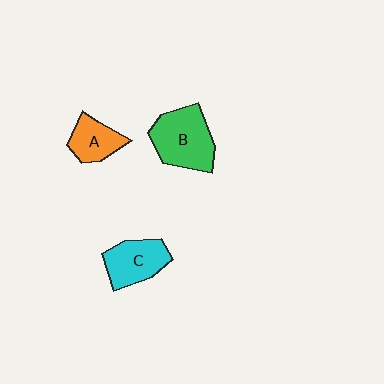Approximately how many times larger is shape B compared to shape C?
Approximately 1.3 times.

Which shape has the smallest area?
Shape A (orange).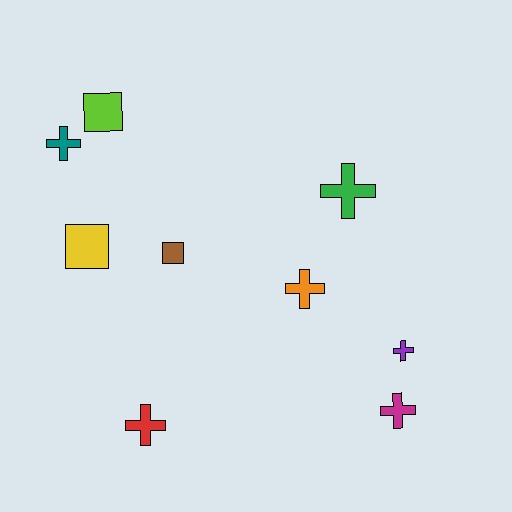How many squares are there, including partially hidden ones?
There are 3 squares.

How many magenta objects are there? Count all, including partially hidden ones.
There is 1 magenta object.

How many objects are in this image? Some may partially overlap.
There are 9 objects.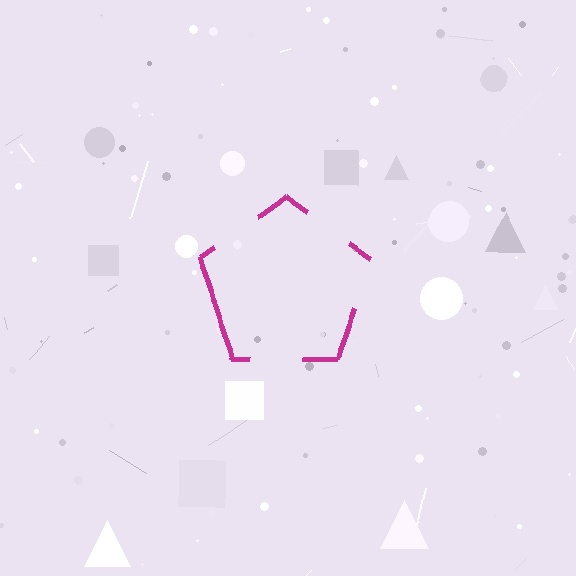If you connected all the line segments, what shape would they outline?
They would outline a pentagon.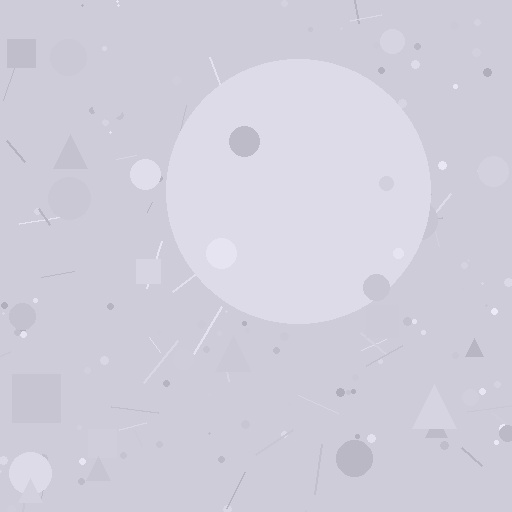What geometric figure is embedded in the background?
A circle is embedded in the background.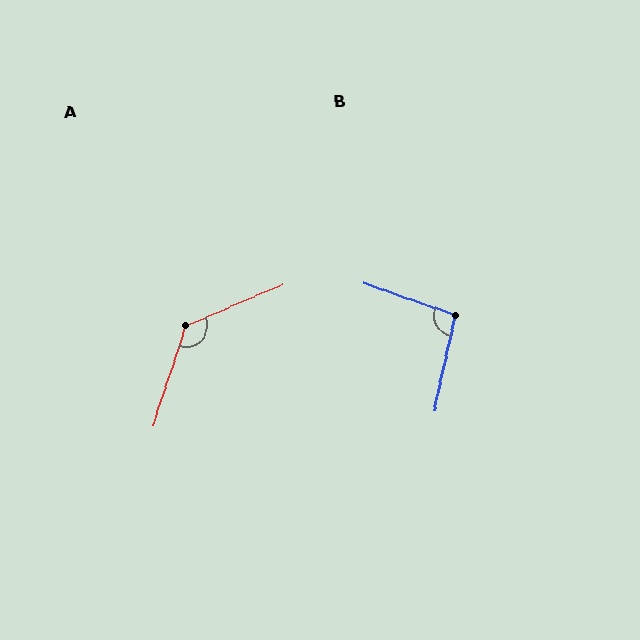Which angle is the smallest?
B, at approximately 97 degrees.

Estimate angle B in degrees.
Approximately 97 degrees.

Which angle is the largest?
A, at approximately 131 degrees.